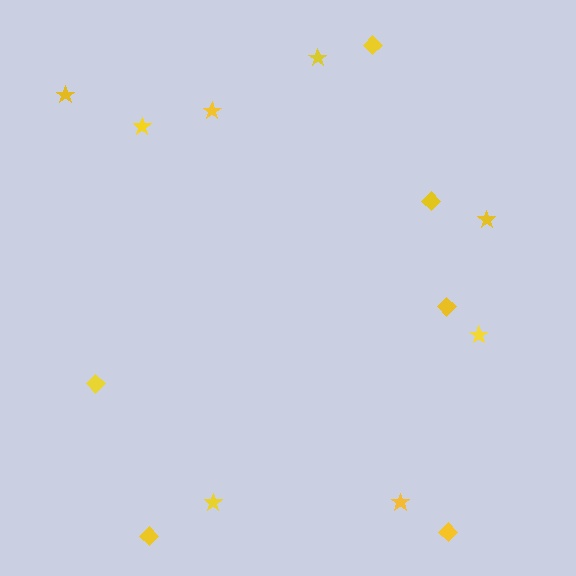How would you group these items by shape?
There are 2 groups: one group of diamonds (6) and one group of stars (8).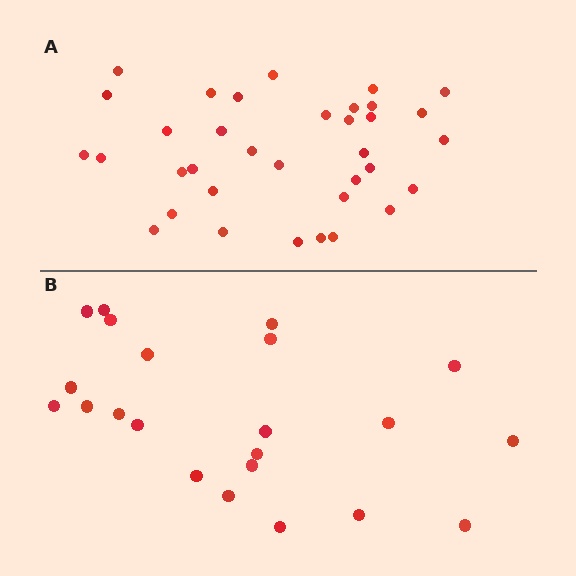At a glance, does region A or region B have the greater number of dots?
Region A (the top region) has more dots.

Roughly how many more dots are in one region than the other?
Region A has approximately 15 more dots than region B.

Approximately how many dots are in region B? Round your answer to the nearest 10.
About 20 dots. (The exact count is 22, which rounds to 20.)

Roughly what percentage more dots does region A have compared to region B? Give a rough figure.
About 60% more.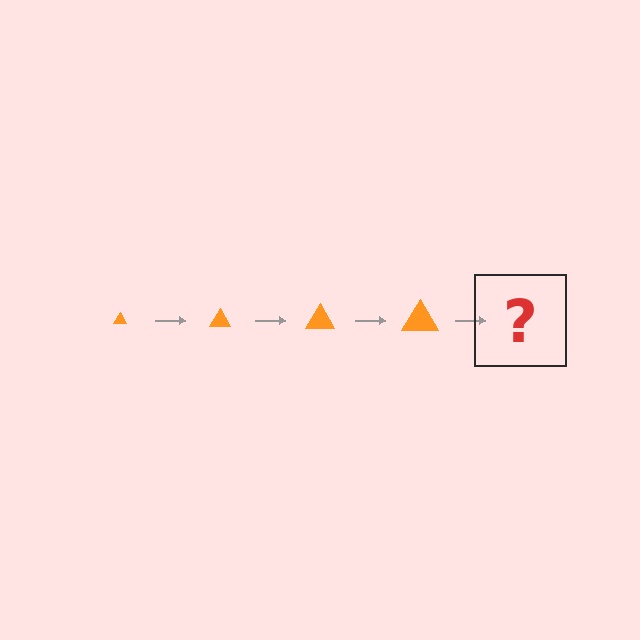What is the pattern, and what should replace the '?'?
The pattern is that the triangle gets progressively larger each step. The '?' should be an orange triangle, larger than the previous one.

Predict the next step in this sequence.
The next step is an orange triangle, larger than the previous one.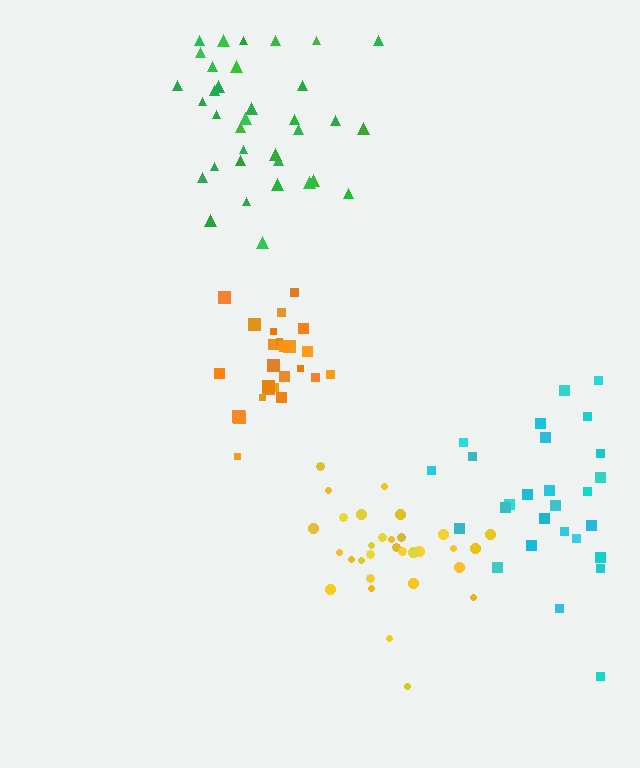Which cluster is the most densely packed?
Orange.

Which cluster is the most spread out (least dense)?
Cyan.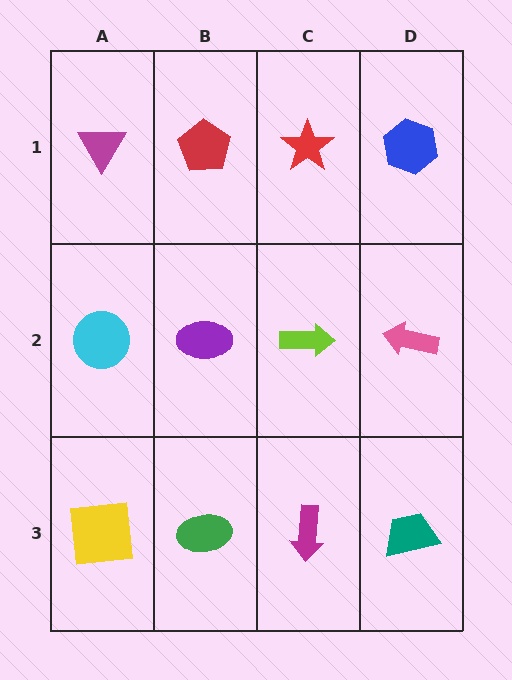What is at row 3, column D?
A teal trapezoid.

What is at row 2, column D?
A pink arrow.